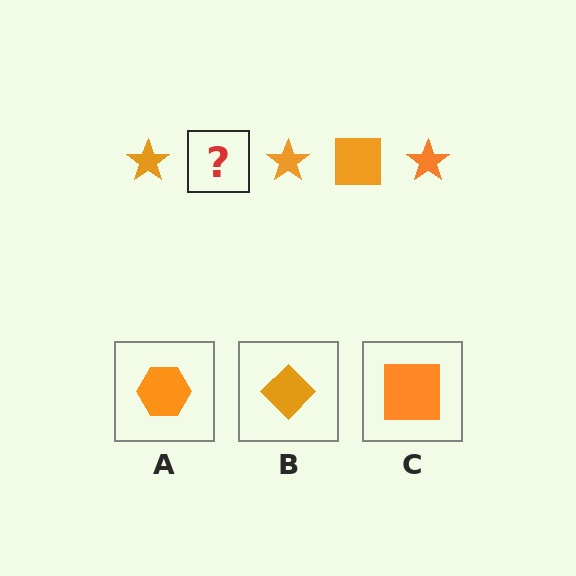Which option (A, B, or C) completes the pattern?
C.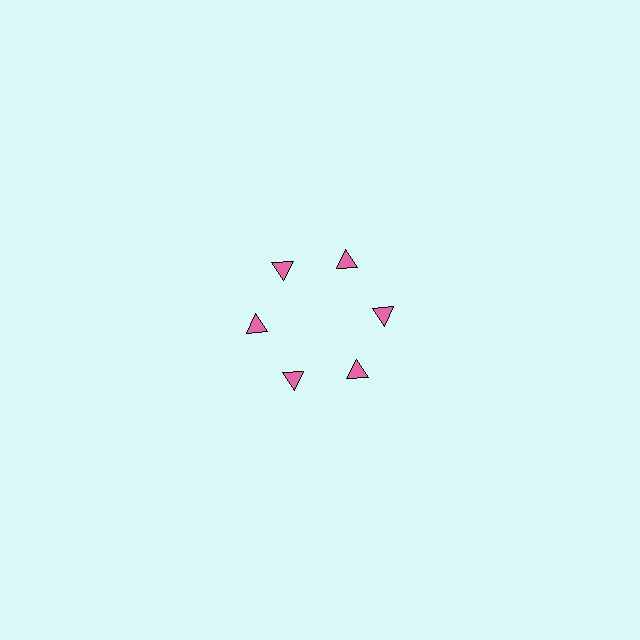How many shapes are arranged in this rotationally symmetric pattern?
There are 6 shapes, arranged in 6 groups of 1.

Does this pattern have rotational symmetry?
Yes, this pattern has 6-fold rotational symmetry. It looks the same after rotating 60 degrees around the center.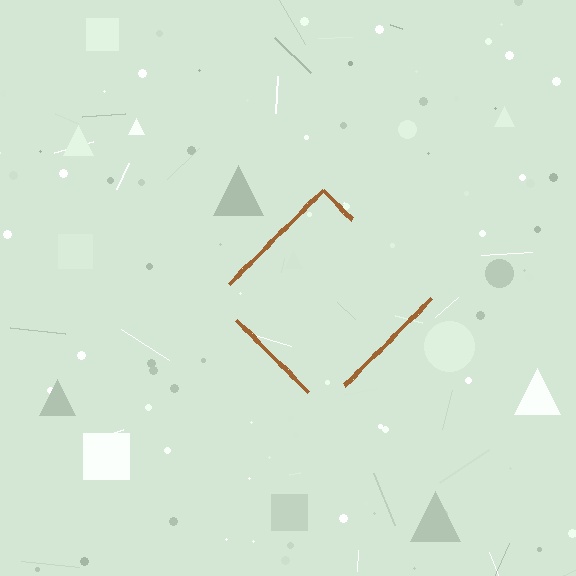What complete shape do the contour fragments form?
The contour fragments form a diamond.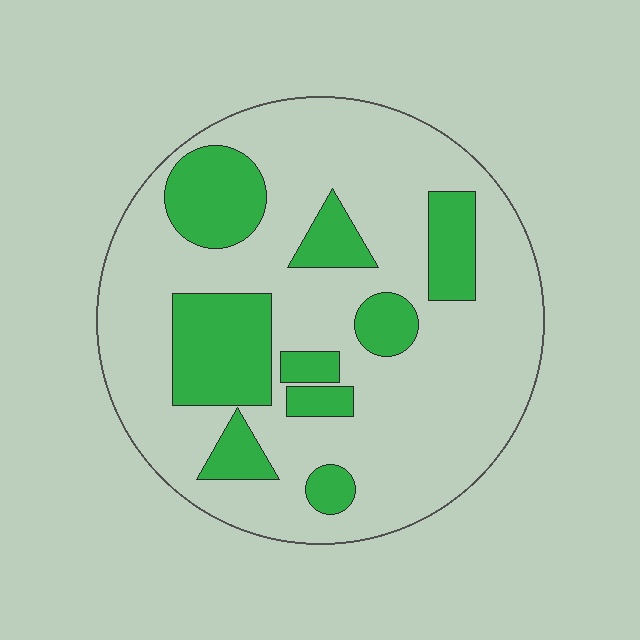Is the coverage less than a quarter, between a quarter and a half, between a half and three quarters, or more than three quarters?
Between a quarter and a half.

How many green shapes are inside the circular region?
9.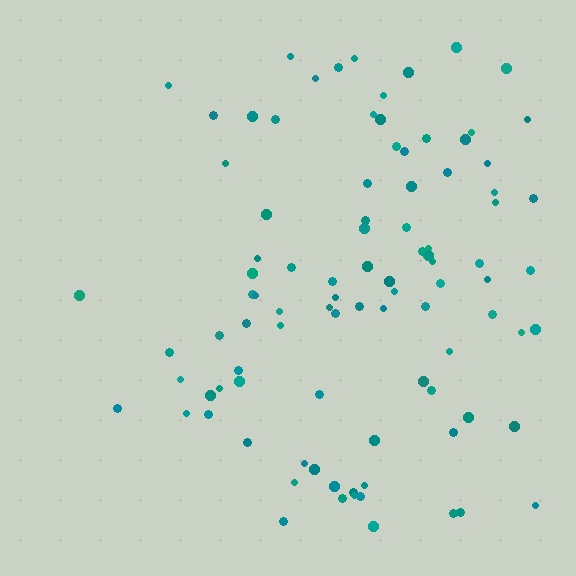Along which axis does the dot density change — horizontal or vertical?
Horizontal.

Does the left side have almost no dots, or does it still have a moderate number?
Still a moderate number, just noticeably fewer than the right.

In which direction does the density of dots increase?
From left to right, with the right side densest.